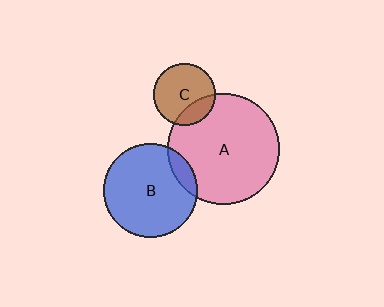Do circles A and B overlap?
Yes.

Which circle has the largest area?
Circle A (pink).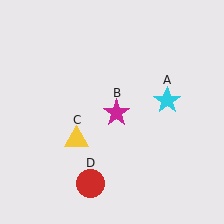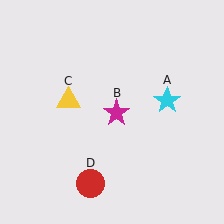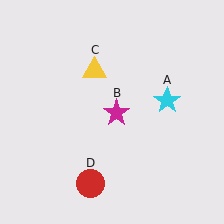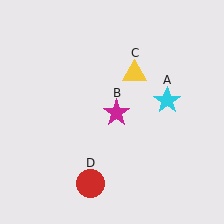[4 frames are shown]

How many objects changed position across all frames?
1 object changed position: yellow triangle (object C).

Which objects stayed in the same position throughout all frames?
Cyan star (object A) and magenta star (object B) and red circle (object D) remained stationary.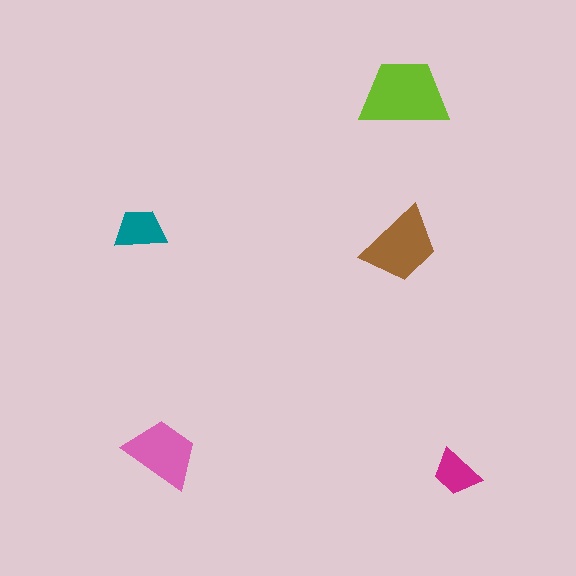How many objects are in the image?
There are 5 objects in the image.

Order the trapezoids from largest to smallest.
the lime one, the brown one, the pink one, the teal one, the magenta one.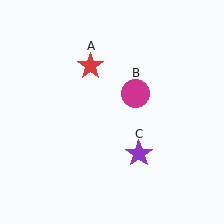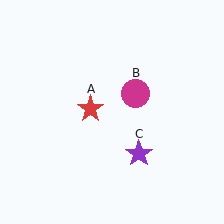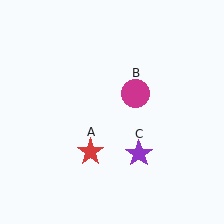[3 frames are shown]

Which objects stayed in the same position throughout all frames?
Magenta circle (object B) and purple star (object C) remained stationary.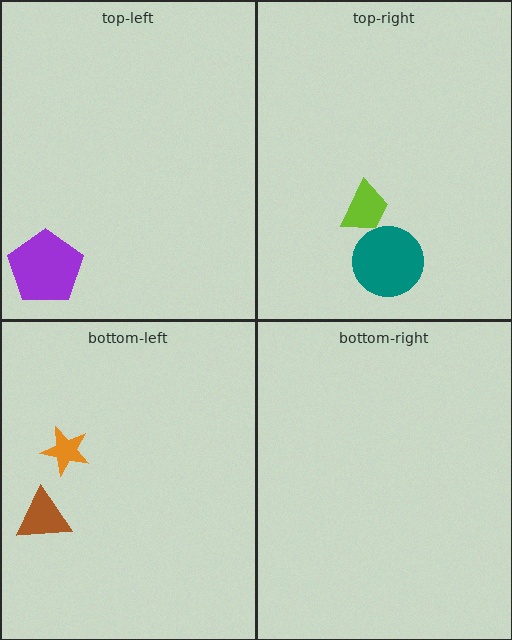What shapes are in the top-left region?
The purple pentagon.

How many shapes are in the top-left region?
1.